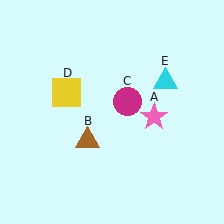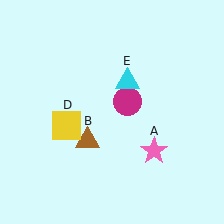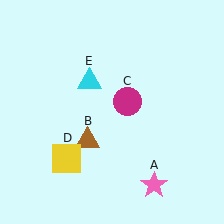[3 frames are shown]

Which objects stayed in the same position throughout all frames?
Brown triangle (object B) and magenta circle (object C) remained stationary.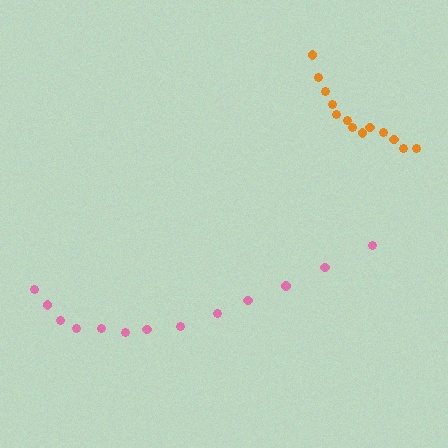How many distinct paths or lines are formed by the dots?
There are 2 distinct paths.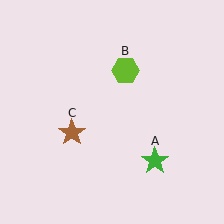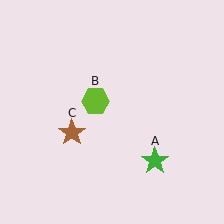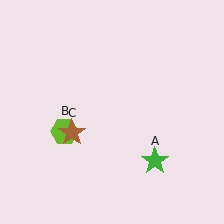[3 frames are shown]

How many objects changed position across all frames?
1 object changed position: lime hexagon (object B).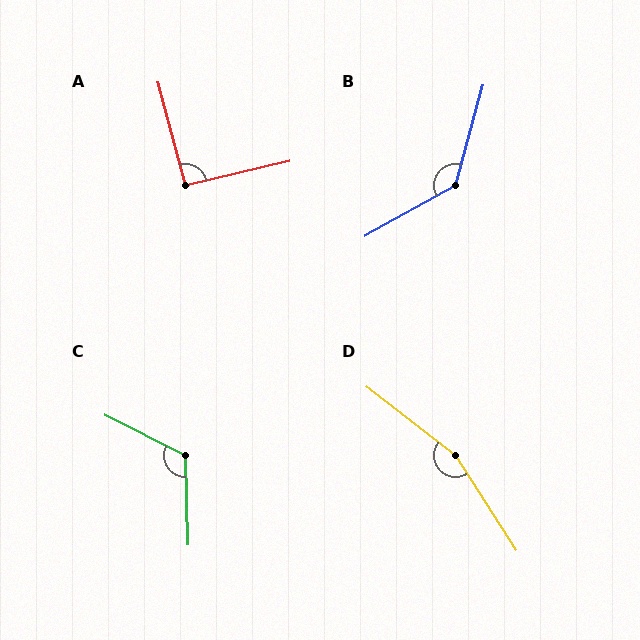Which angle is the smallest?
A, at approximately 92 degrees.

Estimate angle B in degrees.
Approximately 135 degrees.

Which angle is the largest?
D, at approximately 161 degrees.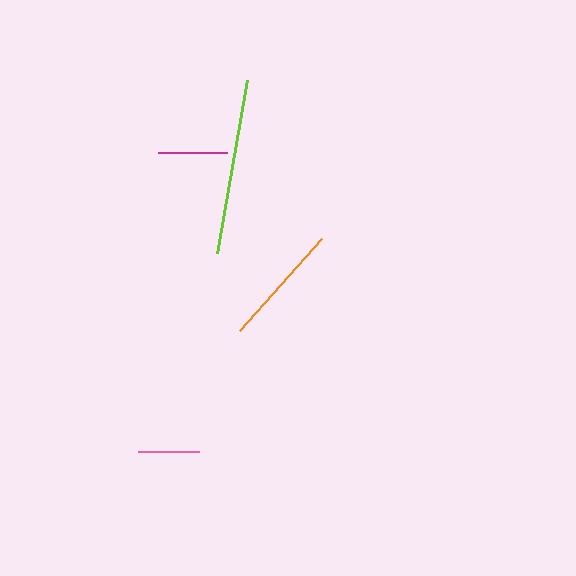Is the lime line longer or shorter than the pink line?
The lime line is longer than the pink line.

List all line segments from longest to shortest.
From longest to shortest: lime, orange, magenta, pink.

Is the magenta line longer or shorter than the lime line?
The lime line is longer than the magenta line.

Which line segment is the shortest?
The pink line is the shortest at approximately 60 pixels.